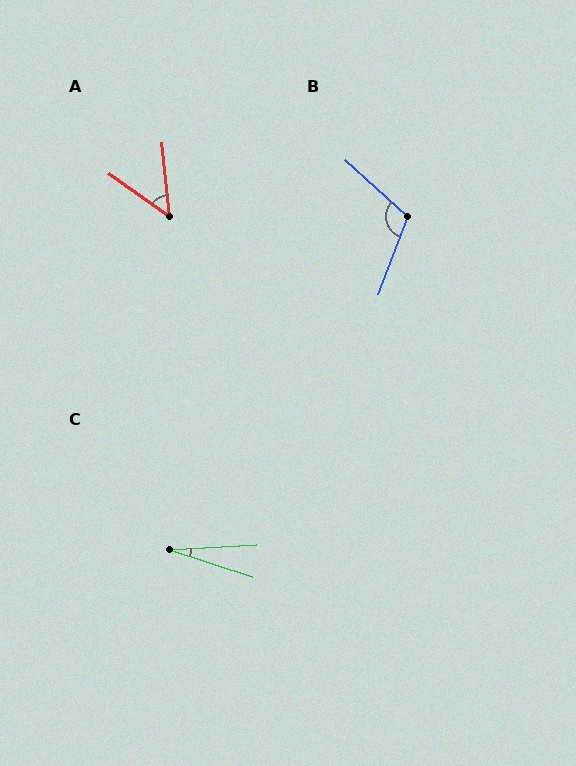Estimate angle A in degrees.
Approximately 49 degrees.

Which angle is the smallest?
C, at approximately 21 degrees.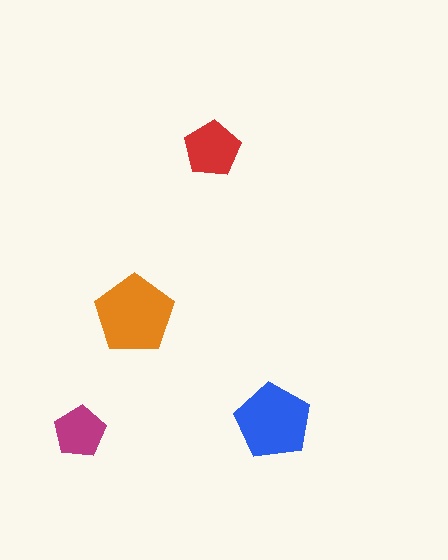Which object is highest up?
The red pentagon is topmost.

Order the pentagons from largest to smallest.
the orange one, the blue one, the red one, the magenta one.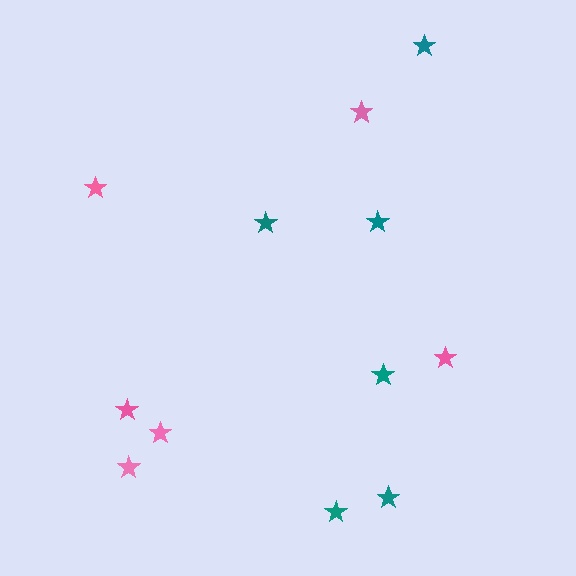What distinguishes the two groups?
There are 2 groups: one group of pink stars (6) and one group of teal stars (6).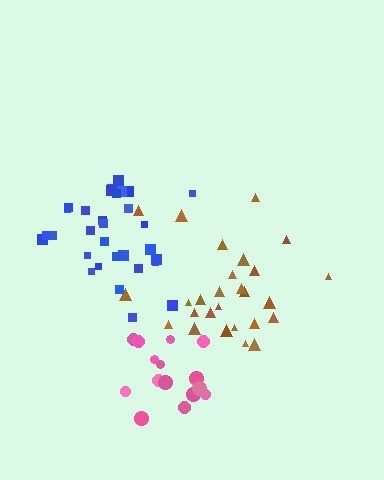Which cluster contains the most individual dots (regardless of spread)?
Blue (31).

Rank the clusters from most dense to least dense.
blue, pink, brown.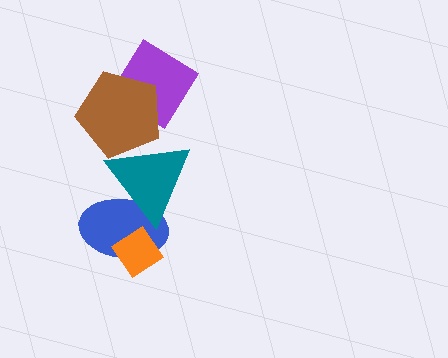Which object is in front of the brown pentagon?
The teal triangle is in front of the brown pentagon.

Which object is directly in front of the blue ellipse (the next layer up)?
The orange diamond is directly in front of the blue ellipse.